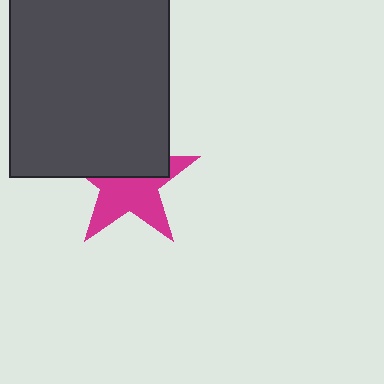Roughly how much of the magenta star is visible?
About half of it is visible (roughly 55%).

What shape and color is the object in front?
The object in front is a dark gray rectangle.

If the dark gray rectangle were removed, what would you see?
You would see the complete magenta star.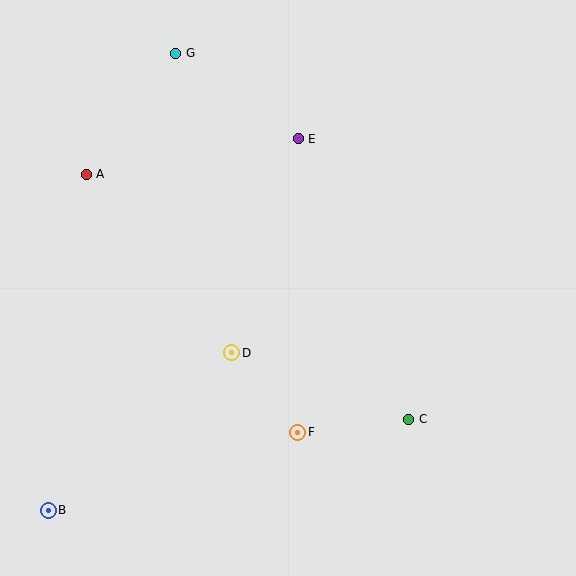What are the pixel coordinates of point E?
Point E is at (298, 139).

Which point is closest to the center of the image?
Point D at (232, 353) is closest to the center.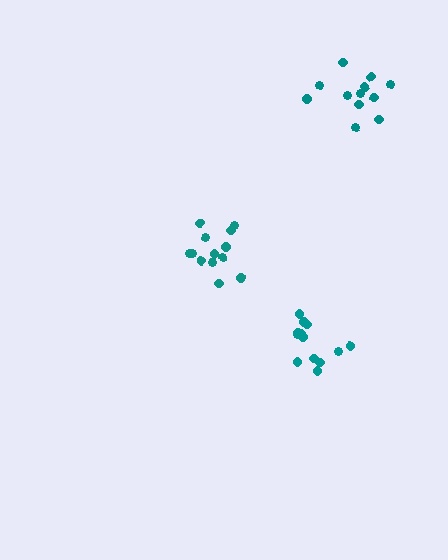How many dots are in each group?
Group 1: 12 dots, Group 2: 13 dots, Group 3: 13 dots (38 total).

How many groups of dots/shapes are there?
There are 3 groups.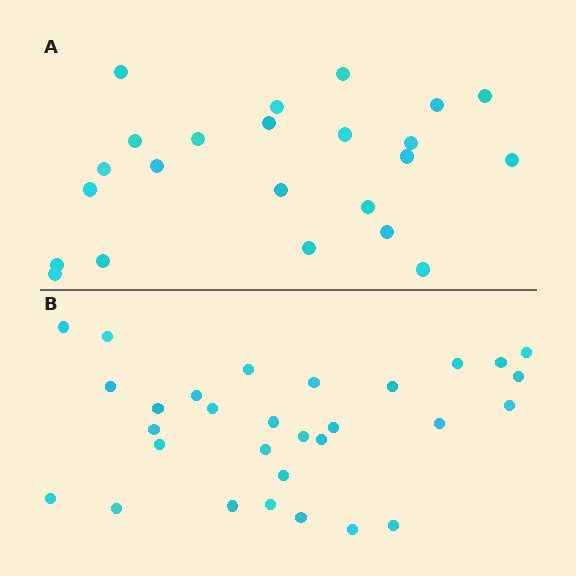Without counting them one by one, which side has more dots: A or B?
Region B (the bottom region) has more dots.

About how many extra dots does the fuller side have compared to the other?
Region B has roughly 8 or so more dots than region A.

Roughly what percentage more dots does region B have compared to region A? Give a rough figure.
About 30% more.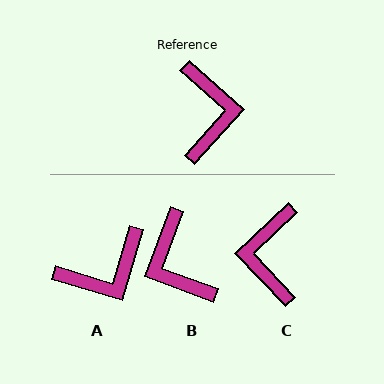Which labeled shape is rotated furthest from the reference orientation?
C, about 175 degrees away.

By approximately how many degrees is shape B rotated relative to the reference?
Approximately 158 degrees clockwise.